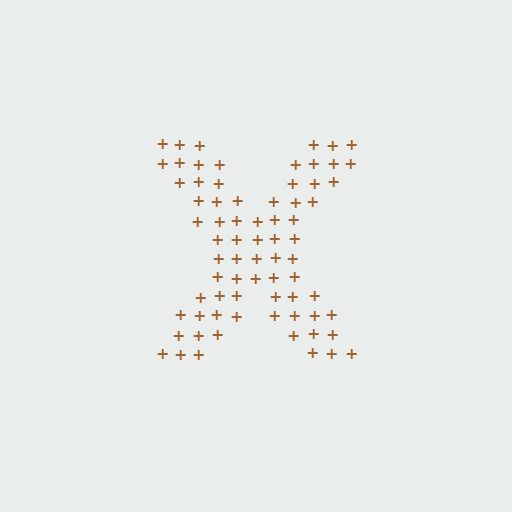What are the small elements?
The small elements are plus signs.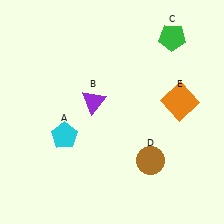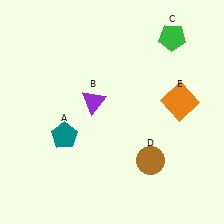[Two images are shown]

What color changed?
The pentagon (A) changed from cyan in Image 1 to teal in Image 2.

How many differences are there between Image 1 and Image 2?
There is 1 difference between the two images.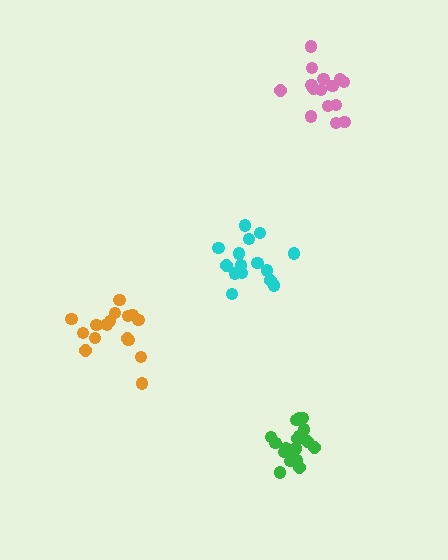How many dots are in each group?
Group 1: 15 dots, Group 2: 16 dots, Group 3: 15 dots, Group 4: 18 dots (64 total).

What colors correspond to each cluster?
The clusters are colored: pink, orange, cyan, green.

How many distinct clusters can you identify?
There are 4 distinct clusters.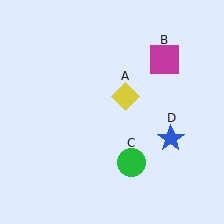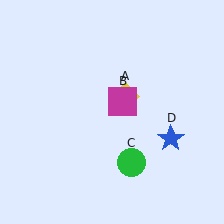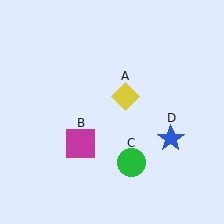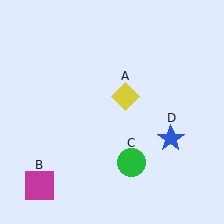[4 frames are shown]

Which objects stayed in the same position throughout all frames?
Yellow diamond (object A) and green circle (object C) and blue star (object D) remained stationary.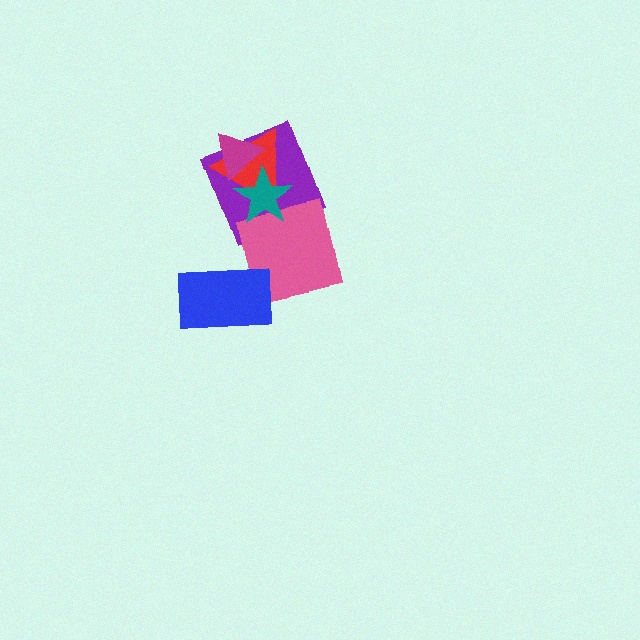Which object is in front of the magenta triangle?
The teal star is in front of the magenta triangle.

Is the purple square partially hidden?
Yes, it is partially covered by another shape.